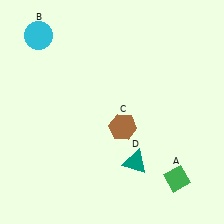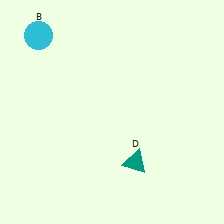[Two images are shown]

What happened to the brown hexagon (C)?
The brown hexagon (C) was removed in Image 2. It was in the bottom-right area of Image 1.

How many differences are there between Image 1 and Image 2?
There are 2 differences between the two images.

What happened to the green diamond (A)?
The green diamond (A) was removed in Image 2. It was in the bottom-right area of Image 1.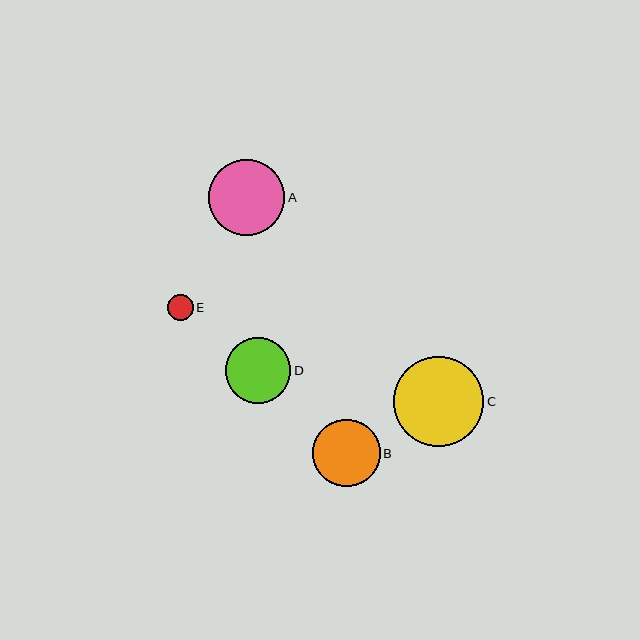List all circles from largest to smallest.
From largest to smallest: C, A, B, D, E.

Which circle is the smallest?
Circle E is the smallest with a size of approximately 26 pixels.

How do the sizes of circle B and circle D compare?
Circle B and circle D are approximately the same size.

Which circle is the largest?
Circle C is the largest with a size of approximately 90 pixels.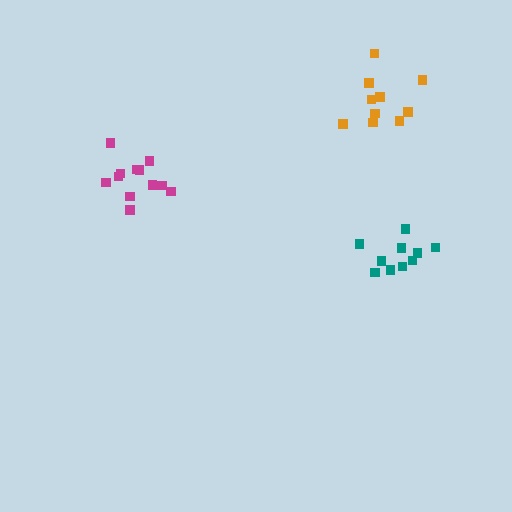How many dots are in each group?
Group 1: 12 dots, Group 2: 10 dots, Group 3: 10 dots (32 total).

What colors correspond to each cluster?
The clusters are colored: magenta, teal, orange.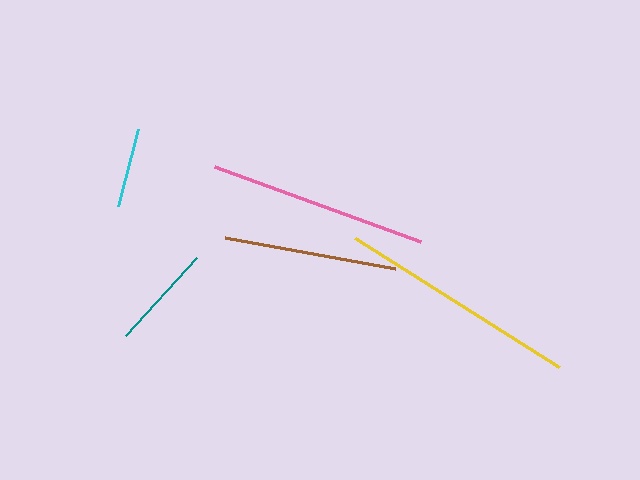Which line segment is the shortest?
The cyan line is the shortest at approximately 79 pixels.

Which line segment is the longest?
The yellow line is the longest at approximately 241 pixels.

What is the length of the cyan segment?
The cyan segment is approximately 79 pixels long.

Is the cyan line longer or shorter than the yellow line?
The yellow line is longer than the cyan line.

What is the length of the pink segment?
The pink segment is approximately 219 pixels long.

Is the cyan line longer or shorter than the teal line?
The teal line is longer than the cyan line.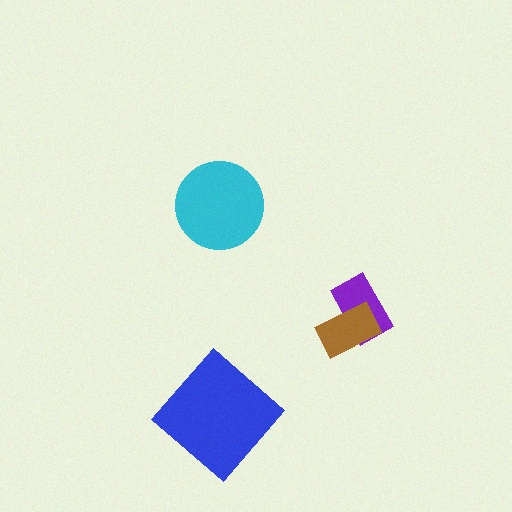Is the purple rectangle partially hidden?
Yes, it is partially covered by another shape.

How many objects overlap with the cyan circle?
0 objects overlap with the cyan circle.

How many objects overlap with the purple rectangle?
1 object overlaps with the purple rectangle.